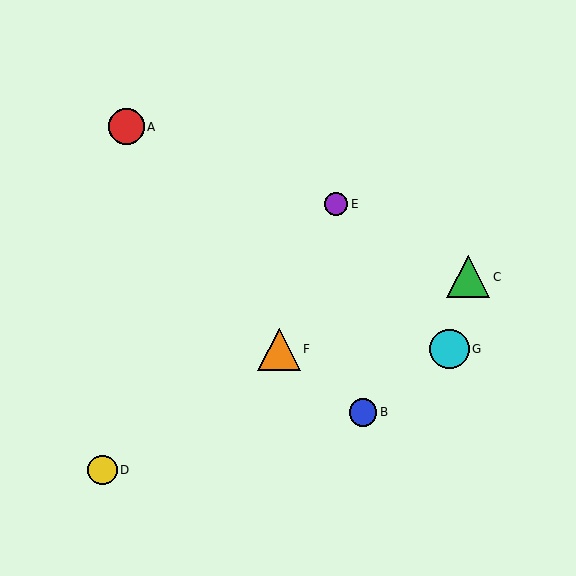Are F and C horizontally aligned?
No, F is at y≈349 and C is at y≈277.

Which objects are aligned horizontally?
Objects F, G are aligned horizontally.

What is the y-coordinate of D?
Object D is at y≈470.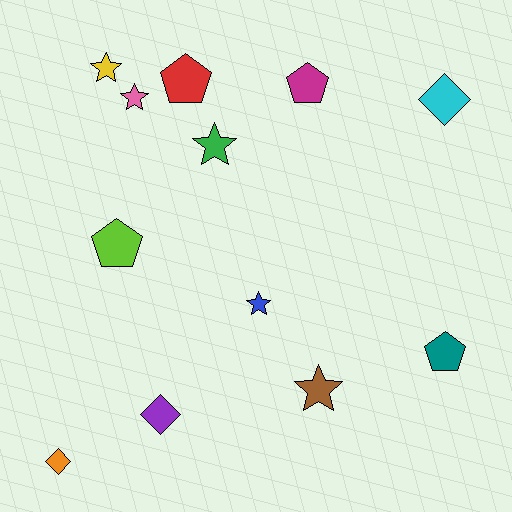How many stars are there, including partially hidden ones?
There are 5 stars.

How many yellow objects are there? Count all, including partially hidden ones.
There is 1 yellow object.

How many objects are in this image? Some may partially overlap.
There are 12 objects.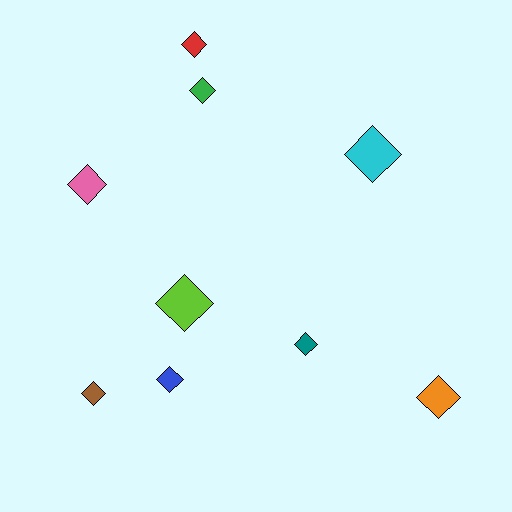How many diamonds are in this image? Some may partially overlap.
There are 9 diamonds.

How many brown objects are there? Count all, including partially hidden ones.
There is 1 brown object.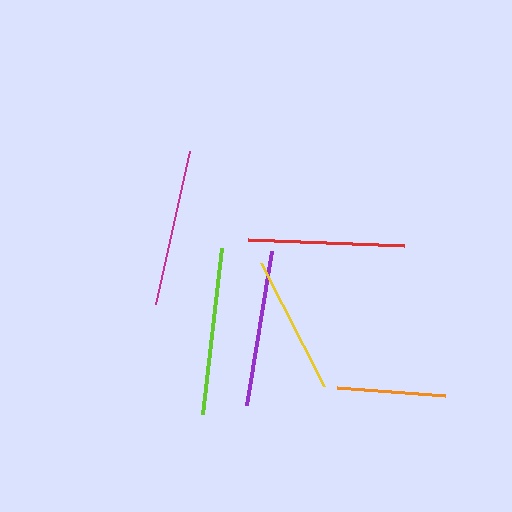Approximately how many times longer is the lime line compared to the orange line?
The lime line is approximately 1.5 times the length of the orange line.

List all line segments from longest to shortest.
From longest to shortest: lime, magenta, purple, red, yellow, orange.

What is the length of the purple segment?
The purple segment is approximately 156 pixels long.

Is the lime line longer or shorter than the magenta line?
The lime line is longer than the magenta line.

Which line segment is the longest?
The lime line is the longest at approximately 167 pixels.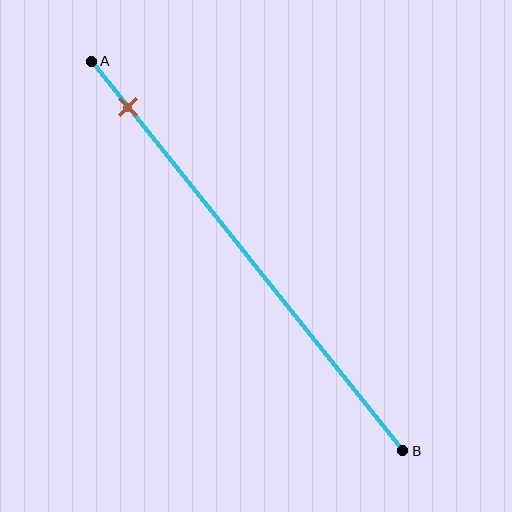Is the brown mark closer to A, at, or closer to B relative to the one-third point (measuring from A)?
The brown mark is closer to point A than the one-third point of segment AB.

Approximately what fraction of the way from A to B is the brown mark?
The brown mark is approximately 10% of the way from A to B.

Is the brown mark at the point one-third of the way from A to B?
No, the mark is at about 10% from A, not at the 33% one-third point.